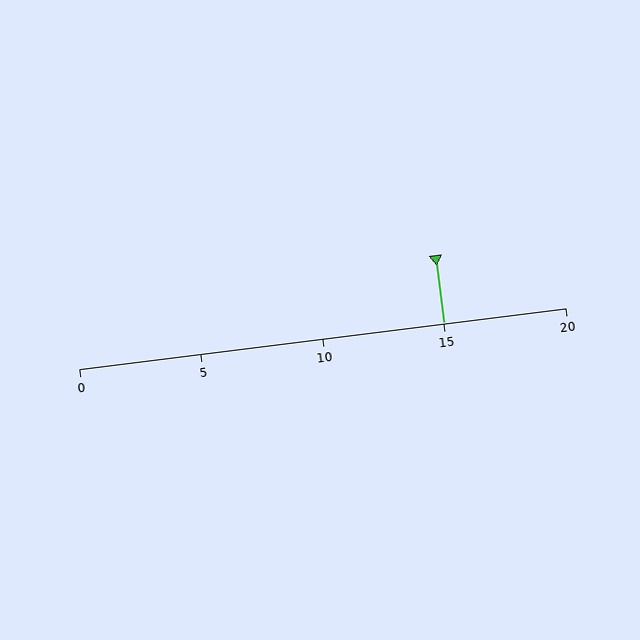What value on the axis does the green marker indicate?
The marker indicates approximately 15.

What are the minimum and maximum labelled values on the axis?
The axis runs from 0 to 20.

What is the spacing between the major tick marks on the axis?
The major ticks are spaced 5 apart.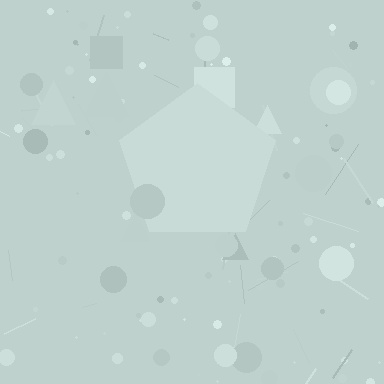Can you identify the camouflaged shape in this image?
The camouflaged shape is a pentagon.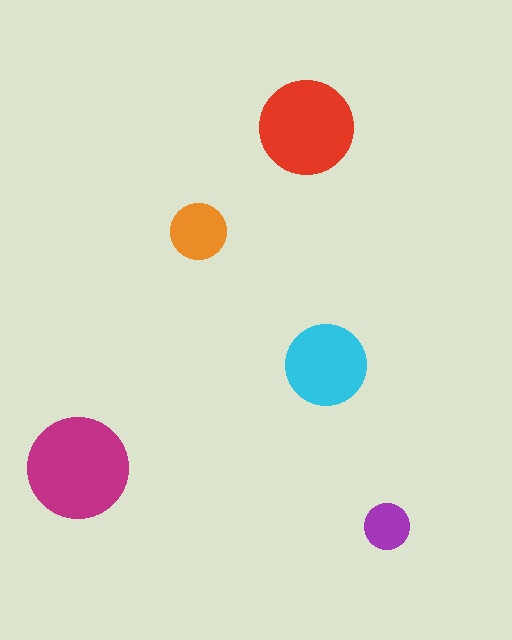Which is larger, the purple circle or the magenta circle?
The magenta one.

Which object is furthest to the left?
The magenta circle is leftmost.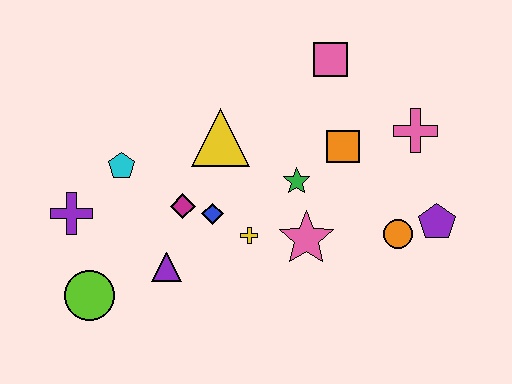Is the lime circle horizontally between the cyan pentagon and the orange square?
No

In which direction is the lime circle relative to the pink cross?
The lime circle is to the left of the pink cross.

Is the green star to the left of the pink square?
Yes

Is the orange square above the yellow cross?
Yes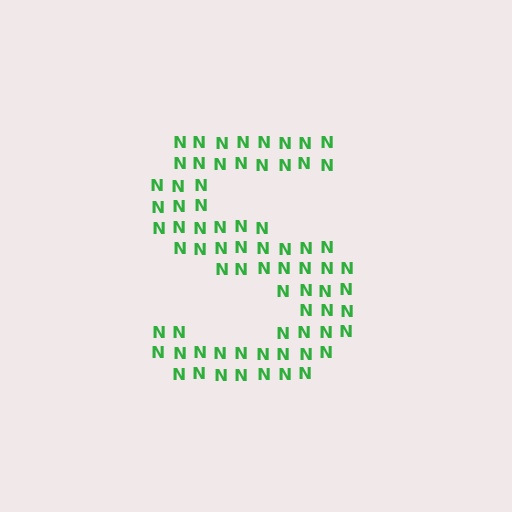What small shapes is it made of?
It is made of small letter N's.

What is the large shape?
The large shape is the letter S.